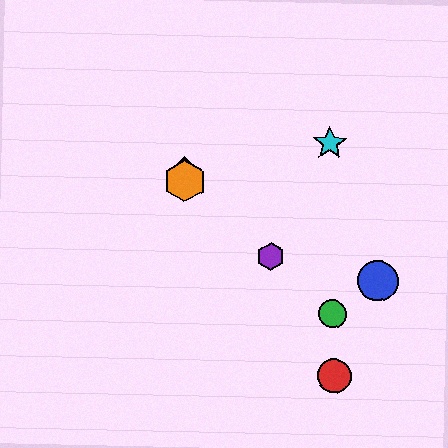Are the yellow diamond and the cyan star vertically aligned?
No, the yellow diamond is at x≈185 and the cyan star is at x≈330.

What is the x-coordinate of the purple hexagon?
The purple hexagon is at x≈271.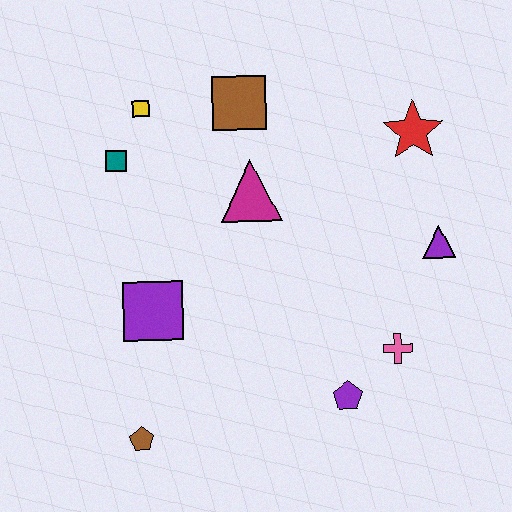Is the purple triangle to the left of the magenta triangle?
No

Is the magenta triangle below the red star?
Yes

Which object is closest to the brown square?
The magenta triangle is closest to the brown square.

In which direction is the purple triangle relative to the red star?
The purple triangle is below the red star.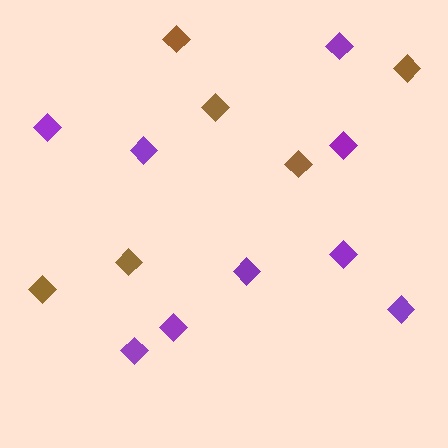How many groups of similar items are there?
There are 2 groups: one group of brown diamonds (6) and one group of purple diamonds (9).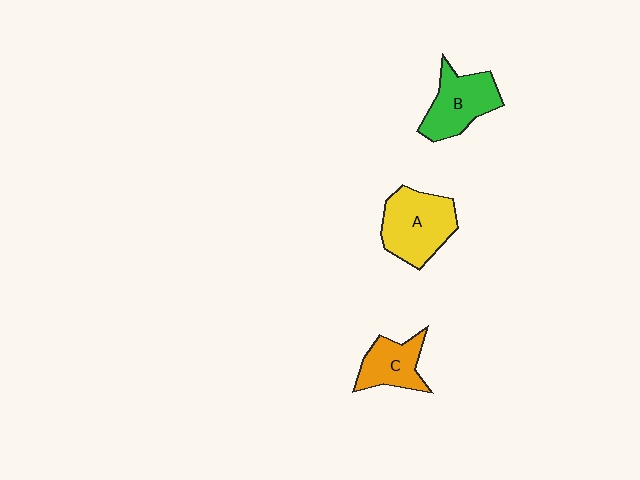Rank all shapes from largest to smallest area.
From largest to smallest: A (yellow), B (green), C (orange).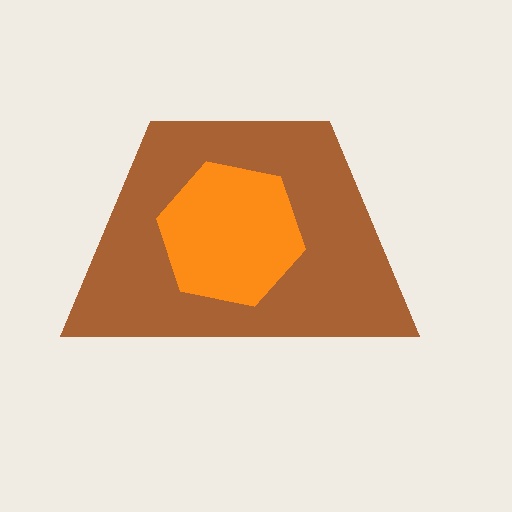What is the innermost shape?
The orange hexagon.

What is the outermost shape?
The brown trapezoid.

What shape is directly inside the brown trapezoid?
The orange hexagon.